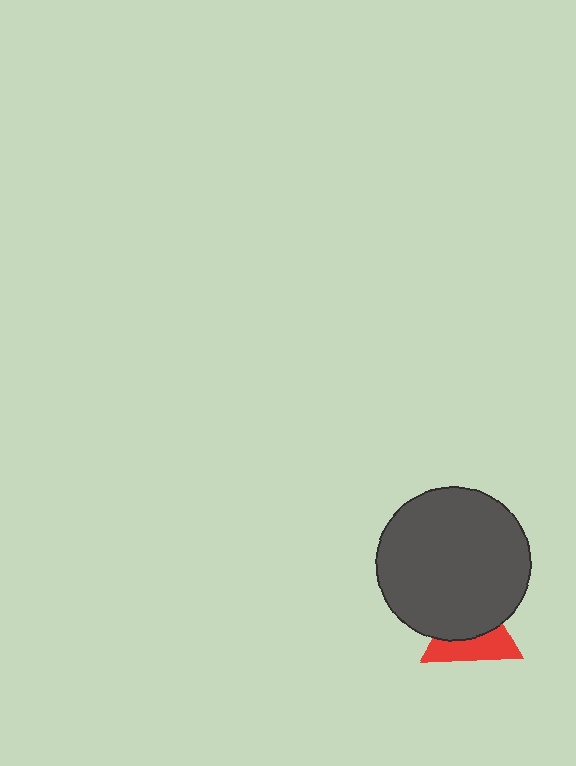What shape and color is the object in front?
The object in front is a dark gray circle.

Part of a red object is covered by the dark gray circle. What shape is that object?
It is a triangle.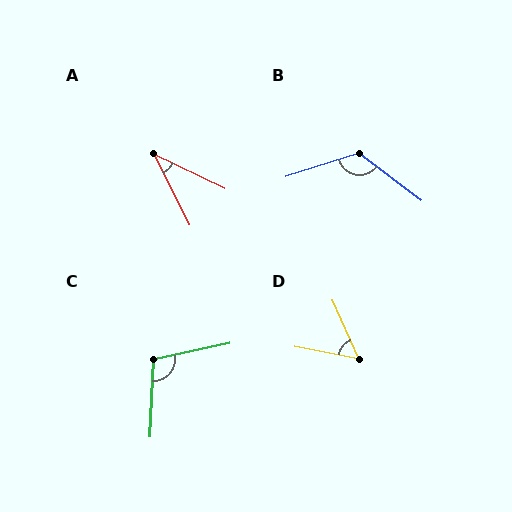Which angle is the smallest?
A, at approximately 38 degrees.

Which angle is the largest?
B, at approximately 126 degrees.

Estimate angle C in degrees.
Approximately 105 degrees.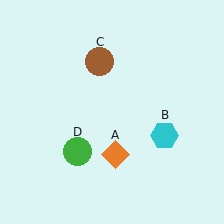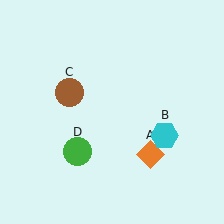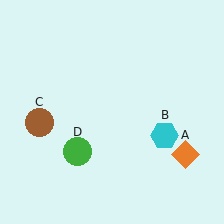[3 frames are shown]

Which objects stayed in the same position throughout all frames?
Cyan hexagon (object B) and green circle (object D) remained stationary.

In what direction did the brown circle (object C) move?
The brown circle (object C) moved down and to the left.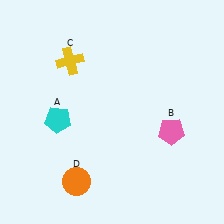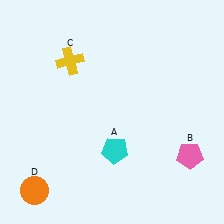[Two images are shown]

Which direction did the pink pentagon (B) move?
The pink pentagon (B) moved down.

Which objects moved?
The objects that moved are: the cyan pentagon (A), the pink pentagon (B), the orange circle (D).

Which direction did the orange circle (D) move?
The orange circle (D) moved left.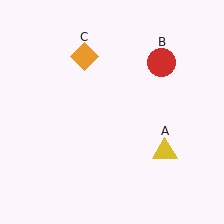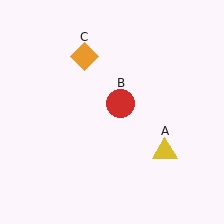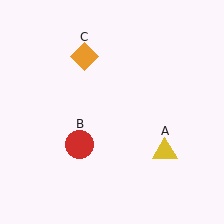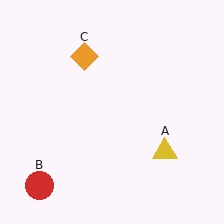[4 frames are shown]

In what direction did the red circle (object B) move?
The red circle (object B) moved down and to the left.